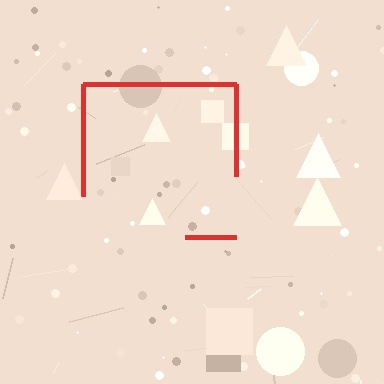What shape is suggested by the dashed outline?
The dashed outline suggests a square.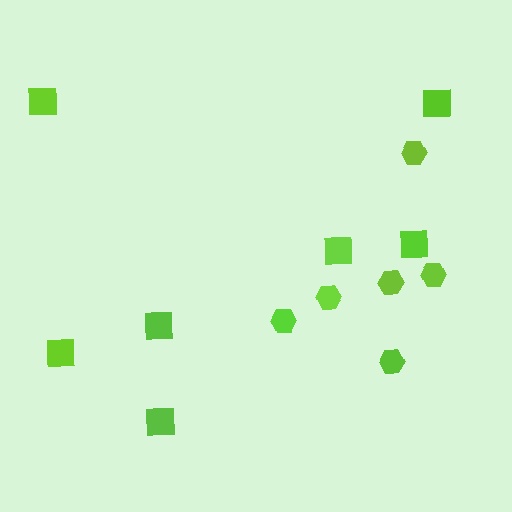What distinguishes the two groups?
There are 2 groups: one group of hexagons (6) and one group of squares (7).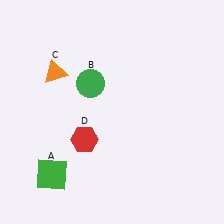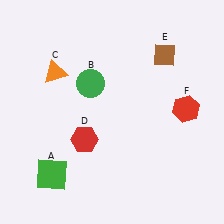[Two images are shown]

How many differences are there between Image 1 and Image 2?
There are 2 differences between the two images.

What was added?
A brown diamond (E), a red hexagon (F) were added in Image 2.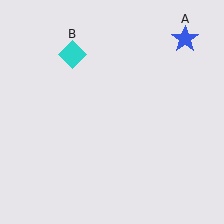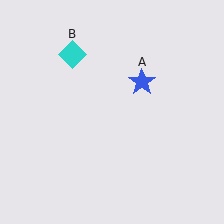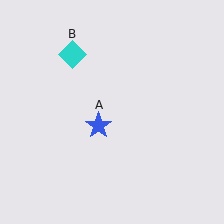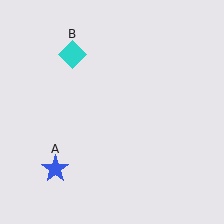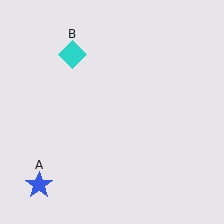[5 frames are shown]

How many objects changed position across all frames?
1 object changed position: blue star (object A).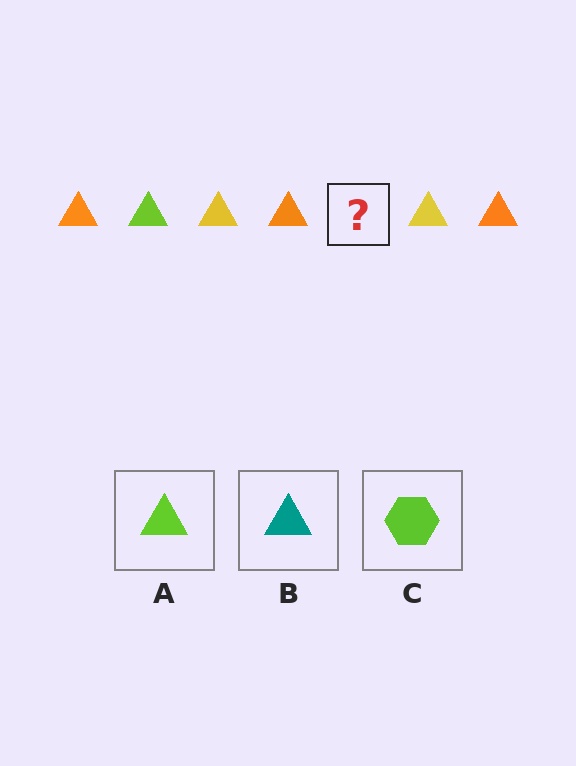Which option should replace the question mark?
Option A.